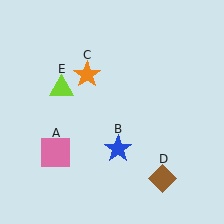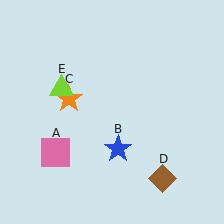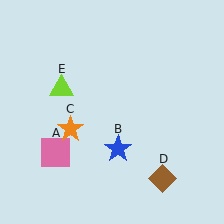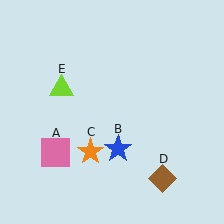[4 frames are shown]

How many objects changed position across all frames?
1 object changed position: orange star (object C).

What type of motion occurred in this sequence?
The orange star (object C) rotated counterclockwise around the center of the scene.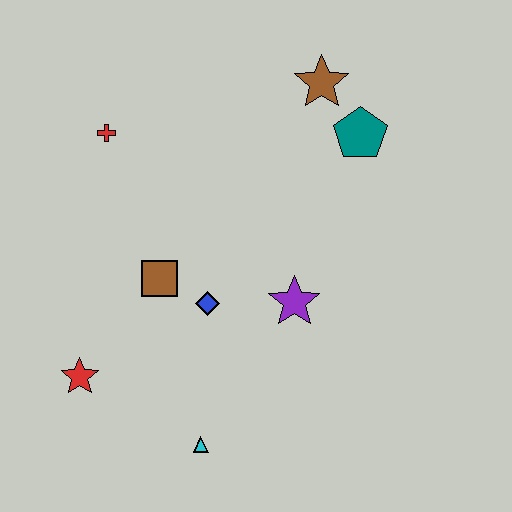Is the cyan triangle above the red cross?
No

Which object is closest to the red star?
The brown square is closest to the red star.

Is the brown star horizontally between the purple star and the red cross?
No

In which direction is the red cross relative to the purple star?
The red cross is to the left of the purple star.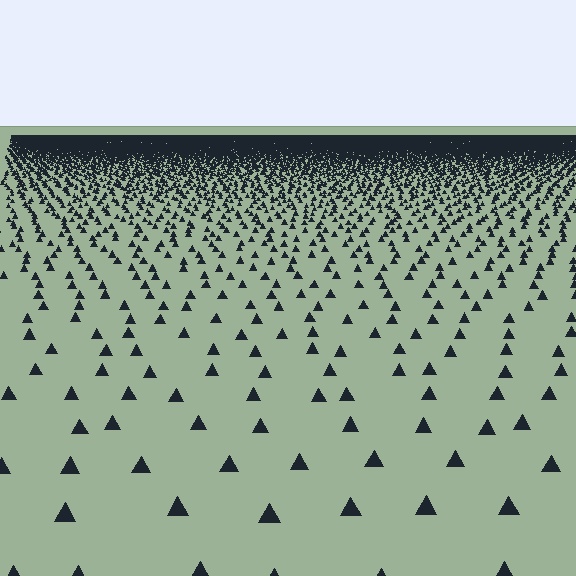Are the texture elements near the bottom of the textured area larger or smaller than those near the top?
Larger. Near the bottom, elements are closer to the viewer and appear at a bigger on-screen size.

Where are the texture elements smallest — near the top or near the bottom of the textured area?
Near the top.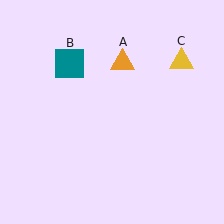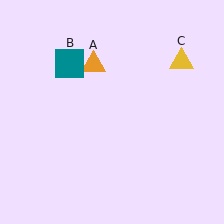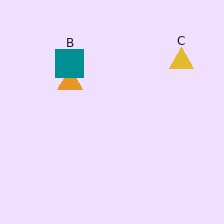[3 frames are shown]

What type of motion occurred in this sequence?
The orange triangle (object A) rotated counterclockwise around the center of the scene.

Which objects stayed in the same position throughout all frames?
Teal square (object B) and yellow triangle (object C) remained stationary.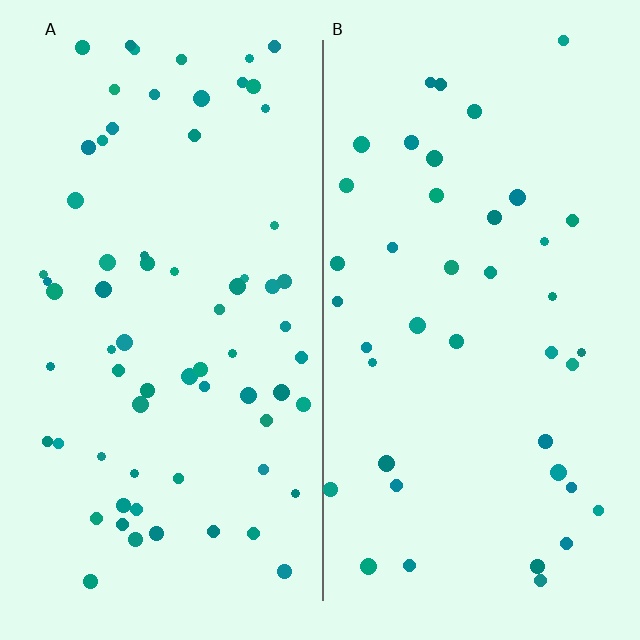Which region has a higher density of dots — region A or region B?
A (the left).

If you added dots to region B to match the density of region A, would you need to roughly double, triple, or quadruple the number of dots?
Approximately double.